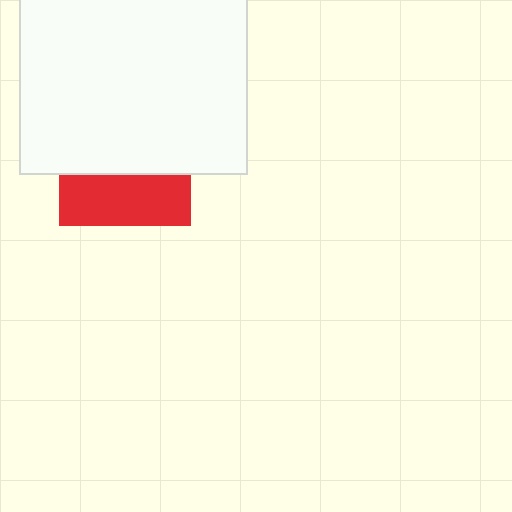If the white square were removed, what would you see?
You would see the complete red square.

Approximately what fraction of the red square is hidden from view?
Roughly 62% of the red square is hidden behind the white square.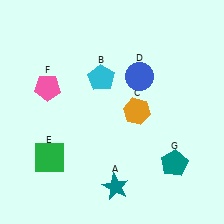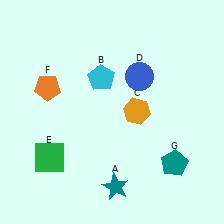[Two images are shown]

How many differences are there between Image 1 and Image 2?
There is 1 difference between the two images.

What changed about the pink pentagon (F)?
In Image 1, F is pink. In Image 2, it changed to orange.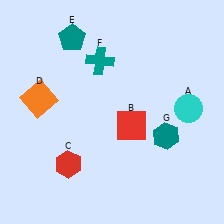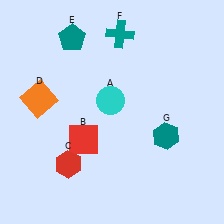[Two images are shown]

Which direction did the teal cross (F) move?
The teal cross (F) moved up.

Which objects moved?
The objects that moved are: the cyan circle (A), the red square (B), the teal cross (F).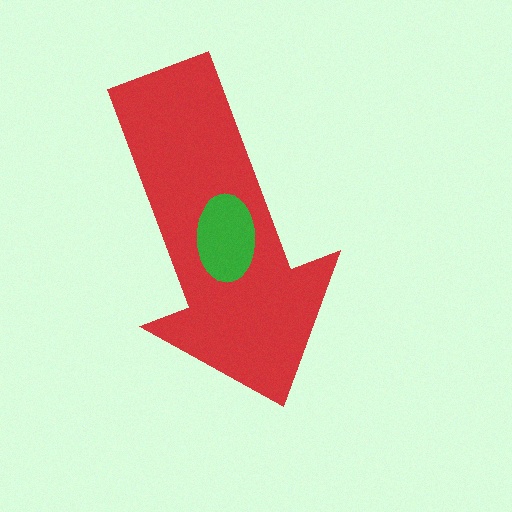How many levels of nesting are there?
2.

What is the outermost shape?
The red arrow.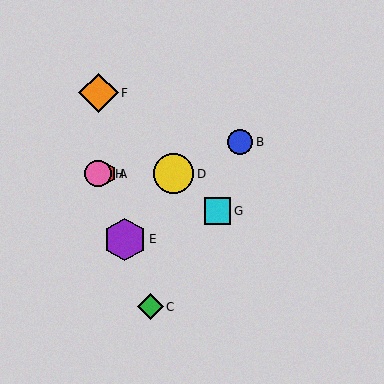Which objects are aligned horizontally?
Objects A, D, H are aligned horizontally.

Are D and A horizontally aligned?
Yes, both are at y≈174.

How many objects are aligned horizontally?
3 objects (A, D, H) are aligned horizontally.